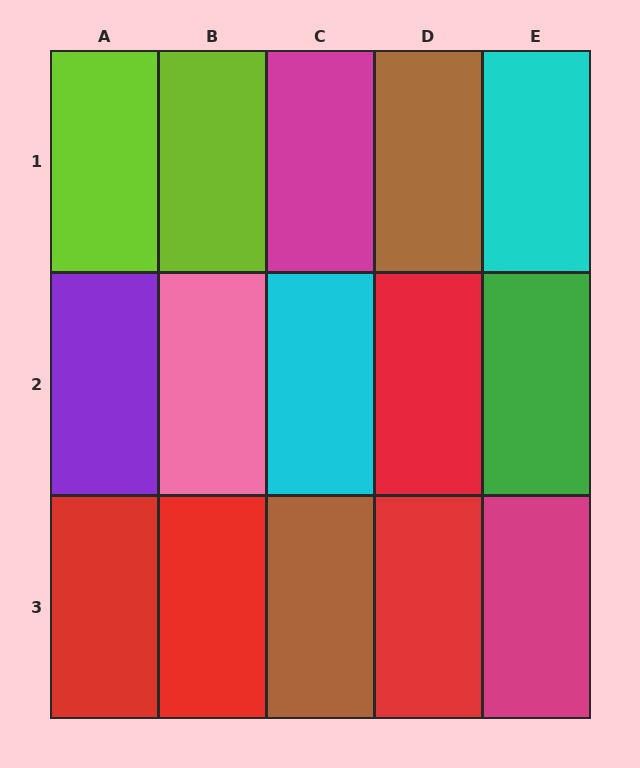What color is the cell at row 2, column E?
Green.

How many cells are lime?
2 cells are lime.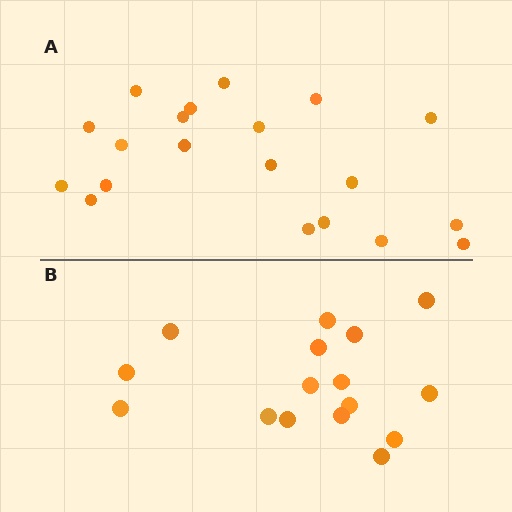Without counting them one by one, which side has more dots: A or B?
Region A (the top region) has more dots.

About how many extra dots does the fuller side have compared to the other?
Region A has about 4 more dots than region B.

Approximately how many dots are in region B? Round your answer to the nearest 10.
About 20 dots. (The exact count is 16, which rounds to 20.)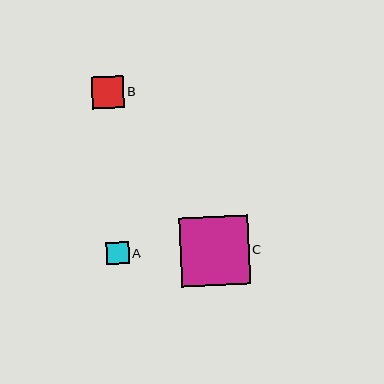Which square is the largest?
Square C is the largest with a size of approximately 69 pixels.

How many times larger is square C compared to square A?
Square C is approximately 3.1 times the size of square A.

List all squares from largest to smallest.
From largest to smallest: C, B, A.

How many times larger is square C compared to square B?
Square C is approximately 2.1 times the size of square B.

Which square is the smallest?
Square A is the smallest with a size of approximately 23 pixels.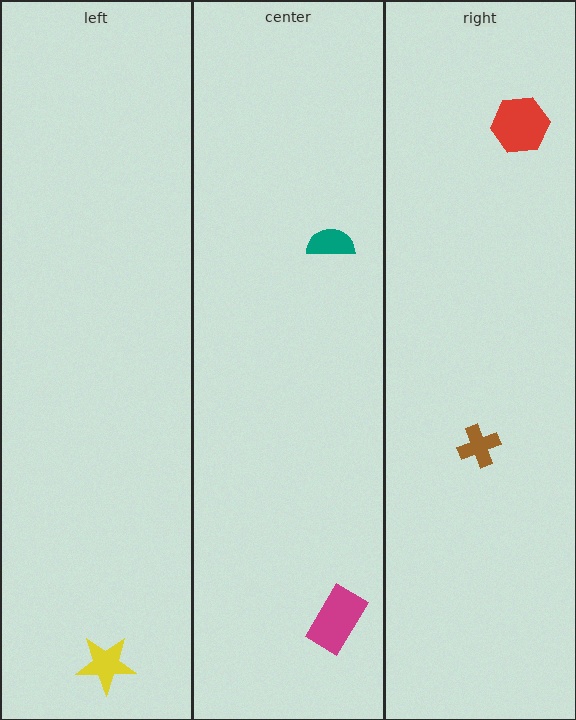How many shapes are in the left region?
1.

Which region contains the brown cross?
The right region.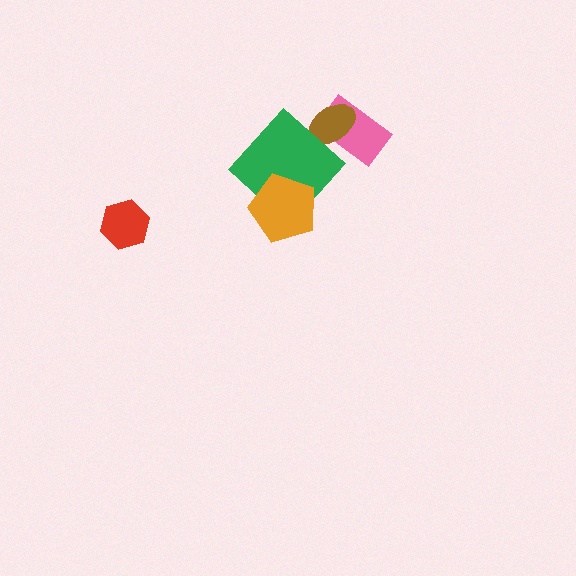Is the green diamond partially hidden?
Yes, it is partially covered by another shape.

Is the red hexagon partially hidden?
No, no other shape covers it.